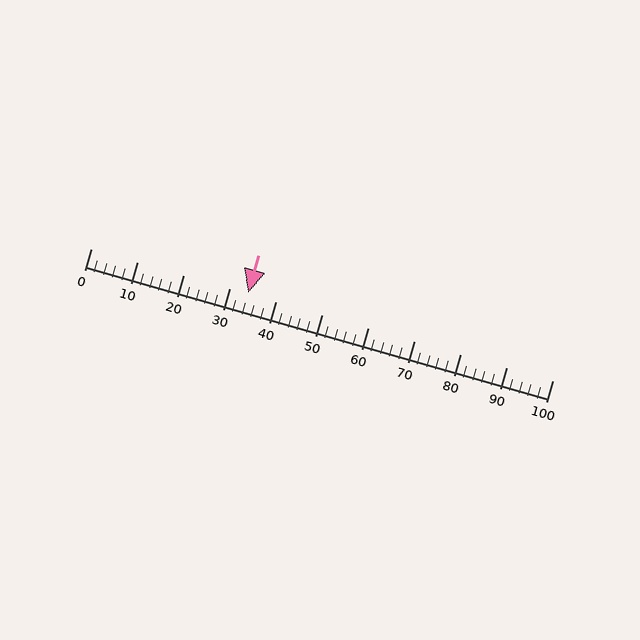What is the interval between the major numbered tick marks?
The major tick marks are spaced 10 units apart.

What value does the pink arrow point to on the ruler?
The pink arrow points to approximately 34.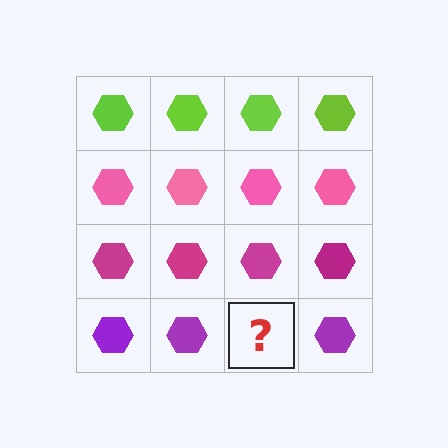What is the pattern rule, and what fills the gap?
The rule is that each row has a consistent color. The gap should be filled with a purple hexagon.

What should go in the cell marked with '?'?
The missing cell should contain a purple hexagon.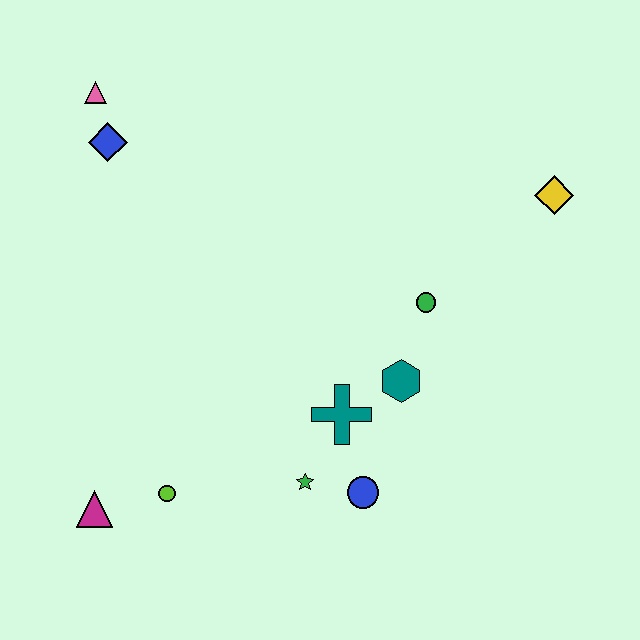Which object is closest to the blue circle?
The green star is closest to the blue circle.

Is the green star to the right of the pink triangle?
Yes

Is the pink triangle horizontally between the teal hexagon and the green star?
No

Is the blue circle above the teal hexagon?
No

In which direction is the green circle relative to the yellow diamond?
The green circle is to the left of the yellow diamond.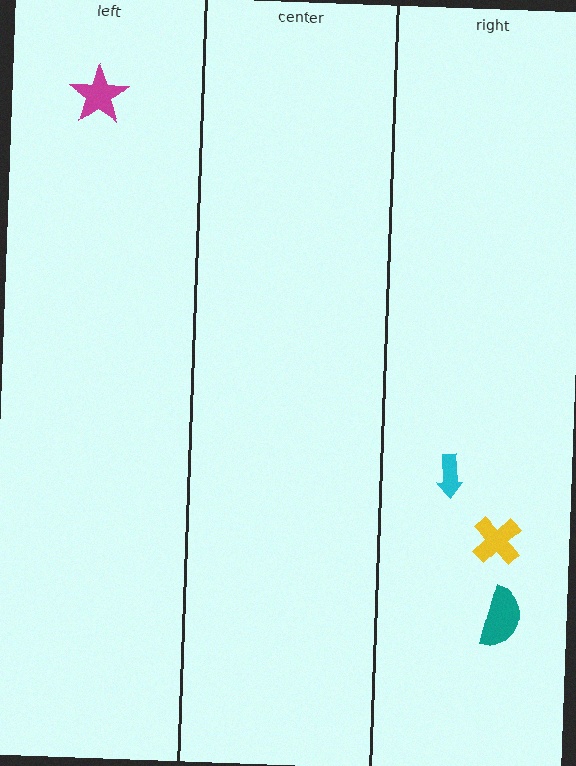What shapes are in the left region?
The magenta star.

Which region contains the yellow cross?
The right region.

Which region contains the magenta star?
The left region.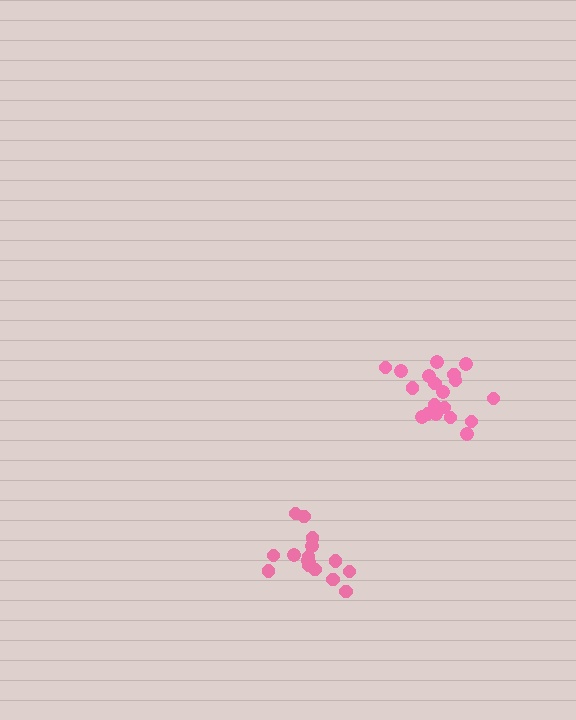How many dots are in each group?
Group 1: 16 dots, Group 2: 19 dots (35 total).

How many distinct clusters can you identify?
There are 2 distinct clusters.